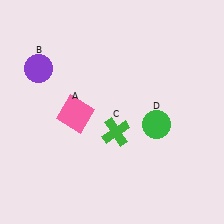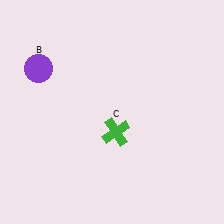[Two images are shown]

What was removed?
The pink square (A), the green circle (D) were removed in Image 2.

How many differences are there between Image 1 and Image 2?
There are 2 differences between the two images.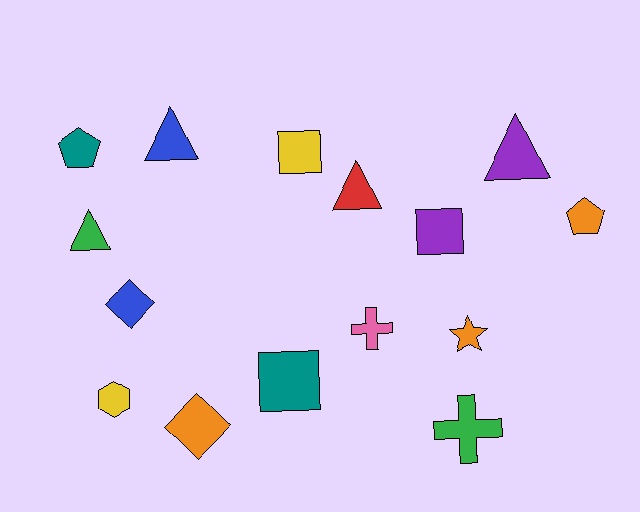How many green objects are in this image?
There are 2 green objects.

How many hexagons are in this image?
There is 1 hexagon.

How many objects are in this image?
There are 15 objects.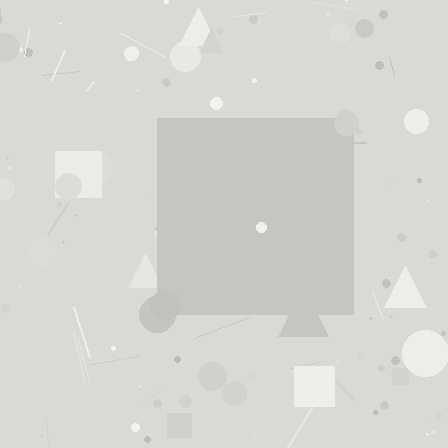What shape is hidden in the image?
A square is hidden in the image.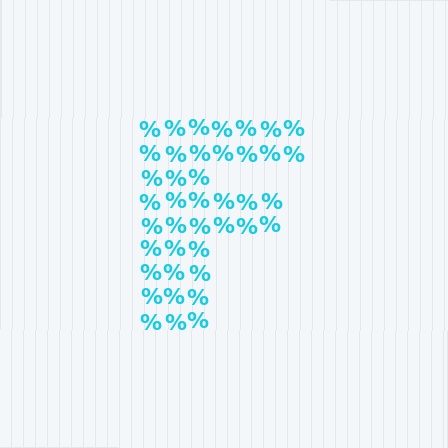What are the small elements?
The small elements are percent signs.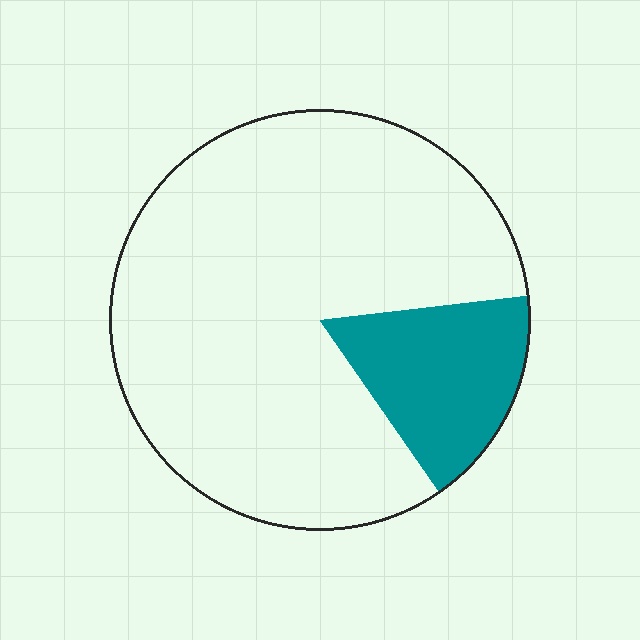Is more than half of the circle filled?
No.